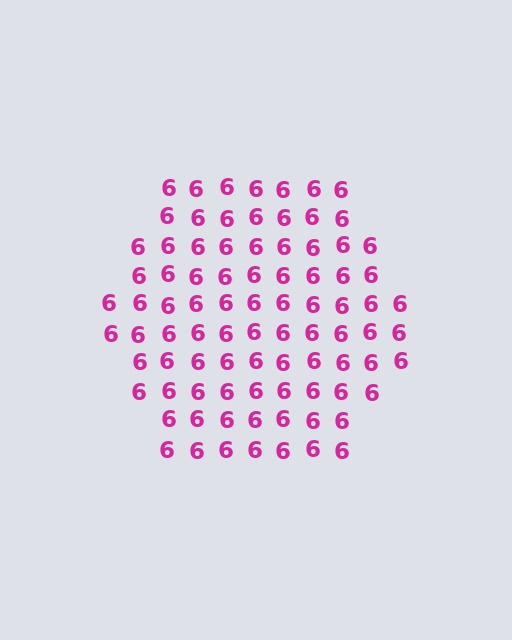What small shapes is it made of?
It is made of small digit 6's.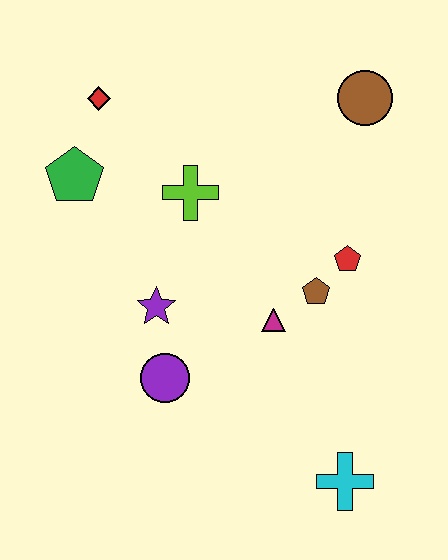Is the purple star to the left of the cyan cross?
Yes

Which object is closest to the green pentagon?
The red diamond is closest to the green pentagon.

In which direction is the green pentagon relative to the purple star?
The green pentagon is above the purple star.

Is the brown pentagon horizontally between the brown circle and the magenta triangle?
Yes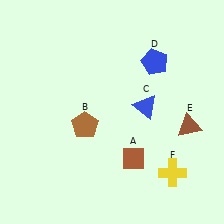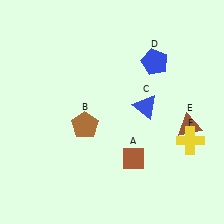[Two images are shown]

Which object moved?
The yellow cross (F) moved up.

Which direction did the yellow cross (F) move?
The yellow cross (F) moved up.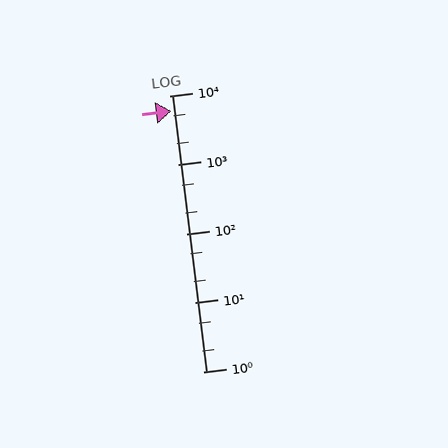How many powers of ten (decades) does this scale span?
The scale spans 4 decades, from 1 to 10000.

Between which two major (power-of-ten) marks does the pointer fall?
The pointer is between 1000 and 10000.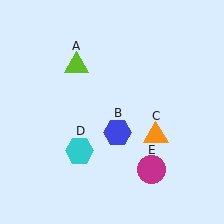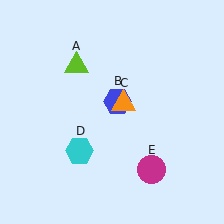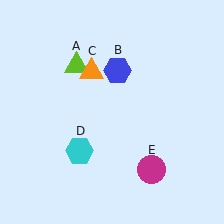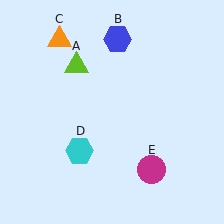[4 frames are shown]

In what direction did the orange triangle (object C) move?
The orange triangle (object C) moved up and to the left.